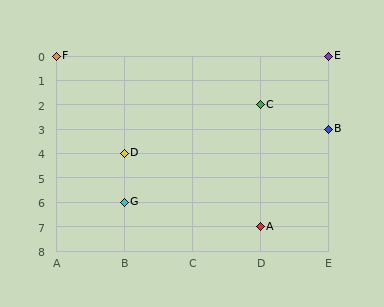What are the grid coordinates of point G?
Point G is at grid coordinates (B, 6).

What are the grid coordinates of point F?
Point F is at grid coordinates (A, 0).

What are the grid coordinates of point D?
Point D is at grid coordinates (B, 4).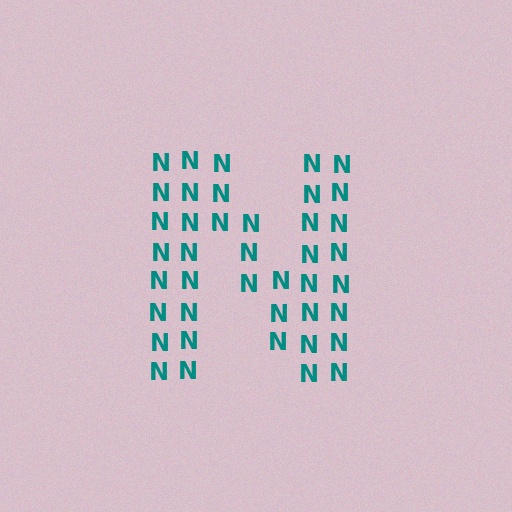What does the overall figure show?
The overall figure shows the letter N.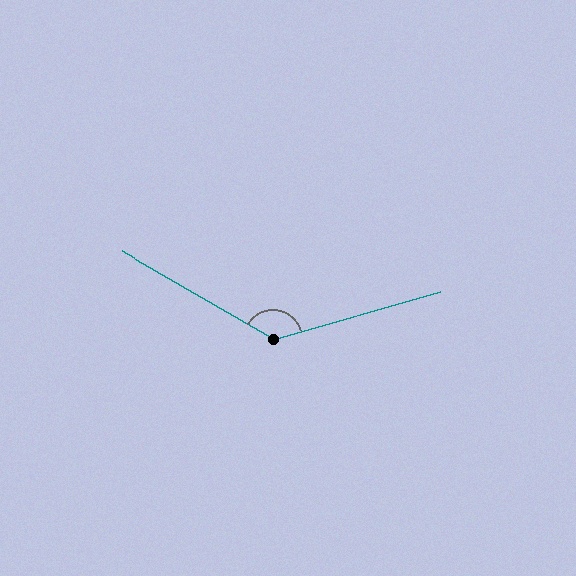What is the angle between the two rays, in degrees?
Approximately 134 degrees.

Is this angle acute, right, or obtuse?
It is obtuse.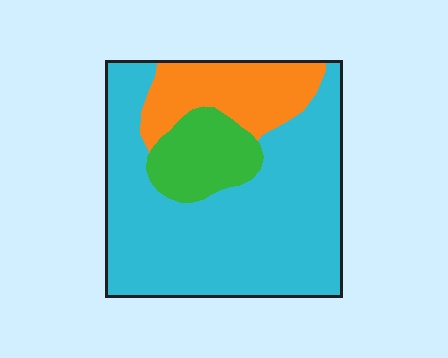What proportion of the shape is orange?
Orange covers about 20% of the shape.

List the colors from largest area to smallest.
From largest to smallest: cyan, orange, green.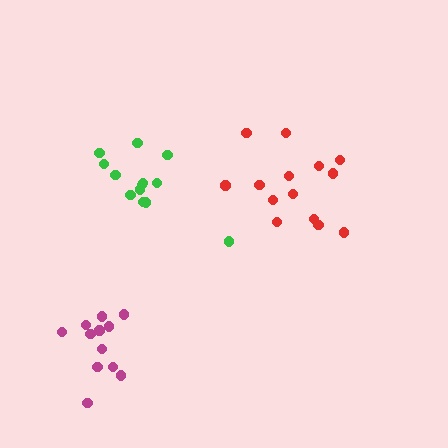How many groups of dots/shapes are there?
There are 3 groups.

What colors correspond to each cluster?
The clusters are colored: red, green, magenta.